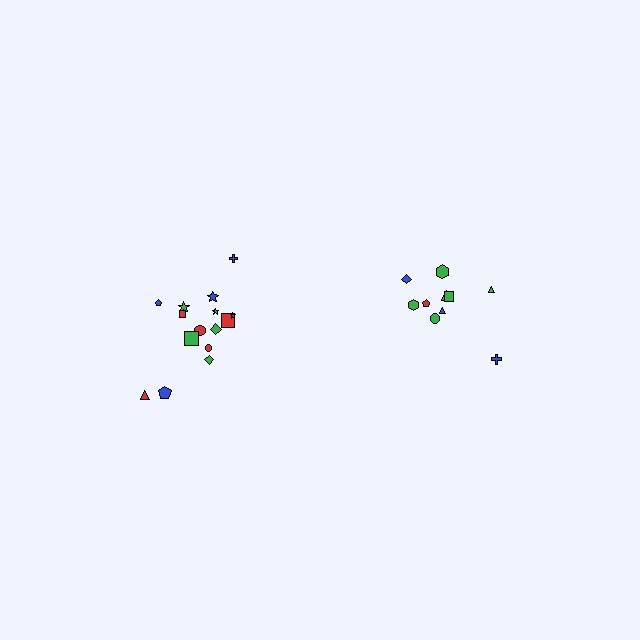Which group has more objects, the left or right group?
The left group.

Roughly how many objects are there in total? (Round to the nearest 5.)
Roughly 25 objects in total.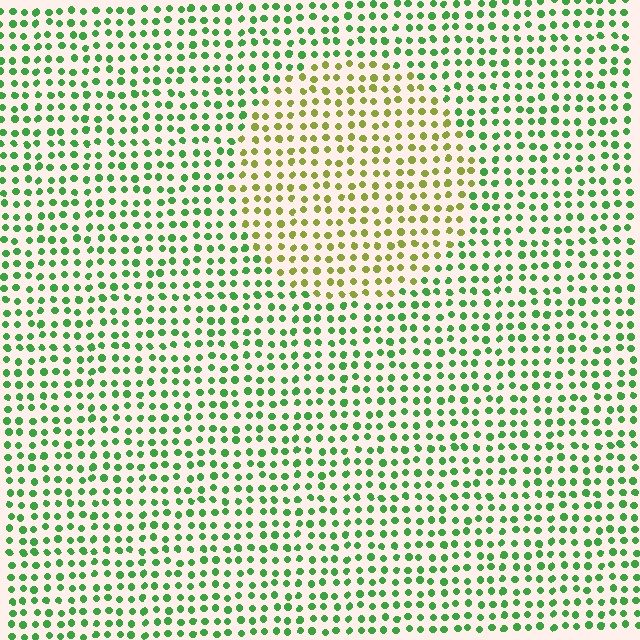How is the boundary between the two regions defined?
The boundary is defined purely by a slight shift in hue (about 48 degrees). Spacing, size, and orientation are identical on both sides.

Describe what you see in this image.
The image is filled with small green elements in a uniform arrangement. A circle-shaped region is visible where the elements are tinted to a slightly different hue, forming a subtle color boundary.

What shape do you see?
I see a circle.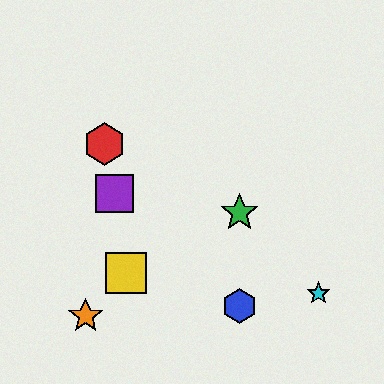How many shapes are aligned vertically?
2 shapes (the blue hexagon, the green star) are aligned vertically.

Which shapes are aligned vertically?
The blue hexagon, the green star are aligned vertically.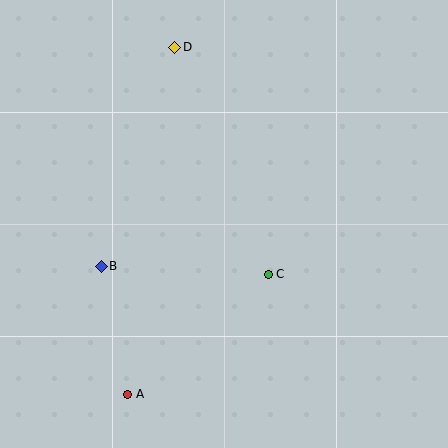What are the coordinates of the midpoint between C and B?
The midpoint between C and B is at (185, 270).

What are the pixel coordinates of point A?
Point A is at (128, 394).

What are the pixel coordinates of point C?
Point C is at (268, 274).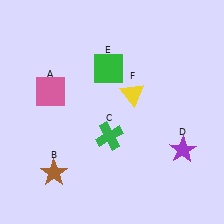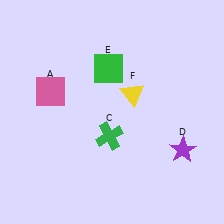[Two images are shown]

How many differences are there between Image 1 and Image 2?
There is 1 difference between the two images.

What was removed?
The brown star (B) was removed in Image 2.